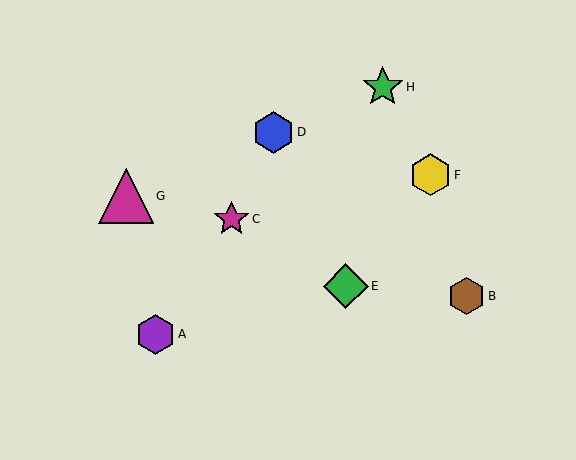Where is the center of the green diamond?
The center of the green diamond is at (346, 286).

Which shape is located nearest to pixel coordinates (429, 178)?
The yellow hexagon (labeled F) at (431, 175) is nearest to that location.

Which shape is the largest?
The magenta triangle (labeled G) is the largest.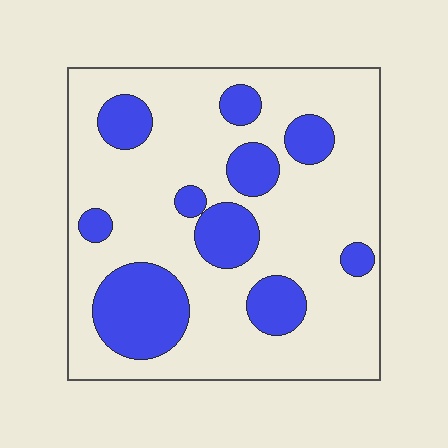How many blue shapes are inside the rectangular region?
10.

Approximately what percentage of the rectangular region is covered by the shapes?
Approximately 25%.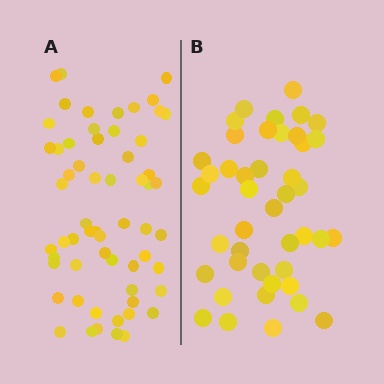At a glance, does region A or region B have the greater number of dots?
Region A (the left region) has more dots.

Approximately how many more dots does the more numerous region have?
Region A has approximately 15 more dots than region B.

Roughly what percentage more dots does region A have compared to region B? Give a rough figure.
About 40% more.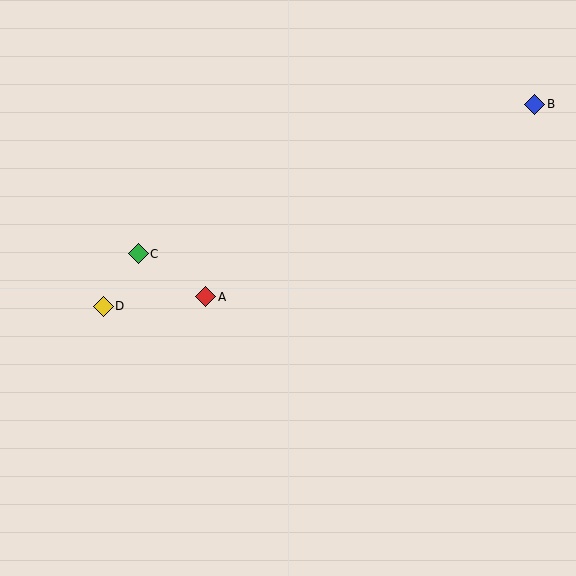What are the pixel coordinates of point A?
Point A is at (206, 297).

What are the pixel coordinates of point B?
Point B is at (535, 104).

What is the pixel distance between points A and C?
The distance between A and C is 80 pixels.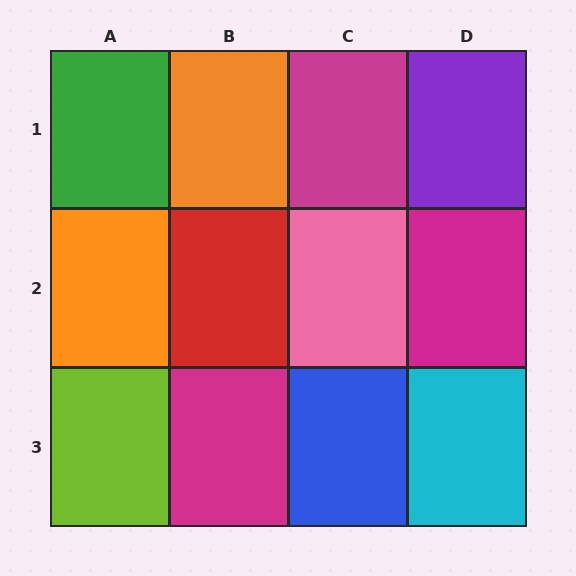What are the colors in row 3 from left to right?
Lime, magenta, blue, cyan.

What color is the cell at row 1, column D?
Purple.